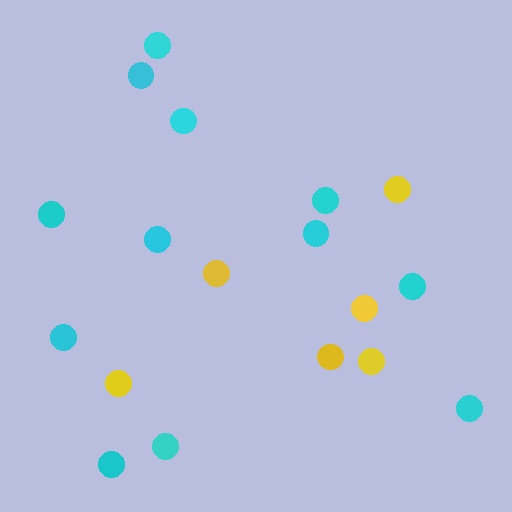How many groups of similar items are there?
There are 2 groups: one group of cyan circles (12) and one group of yellow circles (6).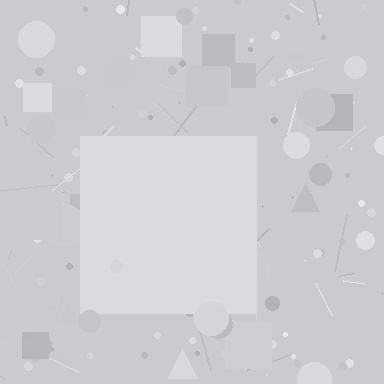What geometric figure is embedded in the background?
A square is embedded in the background.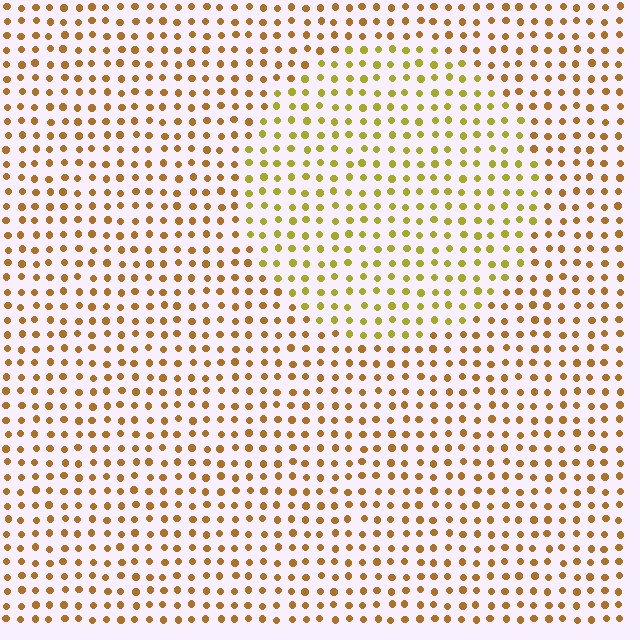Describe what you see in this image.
The image is filled with small brown elements in a uniform arrangement. A circle-shaped region is visible where the elements are tinted to a slightly different hue, forming a subtle color boundary.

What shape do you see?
I see a circle.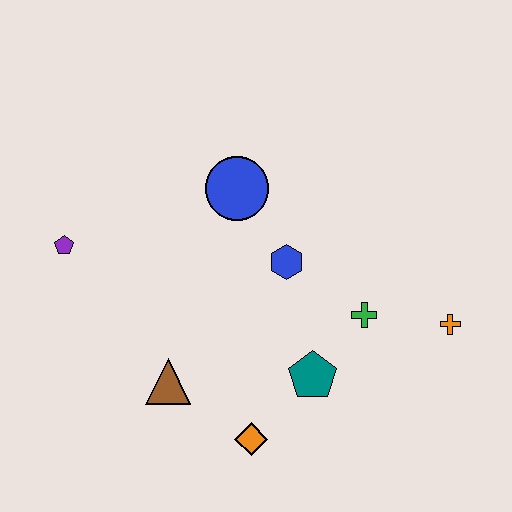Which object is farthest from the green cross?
The purple pentagon is farthest from the green cross.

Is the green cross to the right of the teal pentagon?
Yes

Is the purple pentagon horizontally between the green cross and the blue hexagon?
No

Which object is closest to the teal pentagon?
The green cross is closest to the teal pentagon.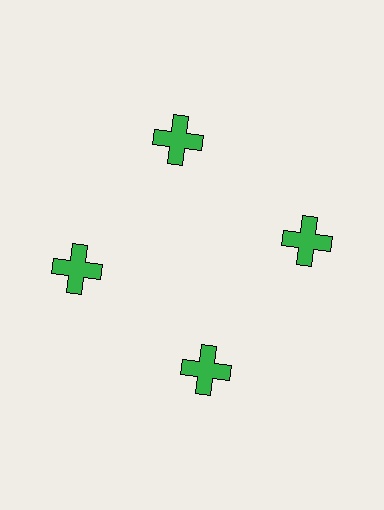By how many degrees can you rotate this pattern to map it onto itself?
The pattern maps onto itself every 90 degrees of rotation.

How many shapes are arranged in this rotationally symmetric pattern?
There are 4 shapes, arranged in 4 groups of 1.